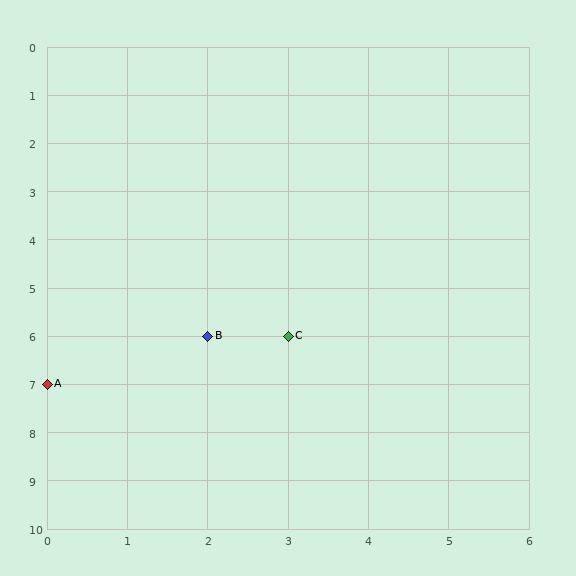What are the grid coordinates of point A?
Point A is at grid coordinates (0, 7).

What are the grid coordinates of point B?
Point B is at grid coordinates (2, 6).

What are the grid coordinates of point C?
Point C is at grid coordinates (3, 6).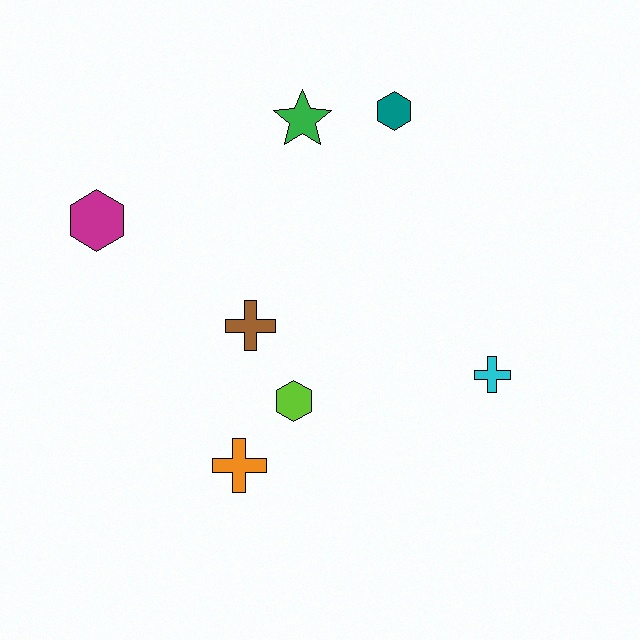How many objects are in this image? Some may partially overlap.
There are 7 objects.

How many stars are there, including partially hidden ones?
There is 1 star.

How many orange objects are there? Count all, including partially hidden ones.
There is 1 orange object.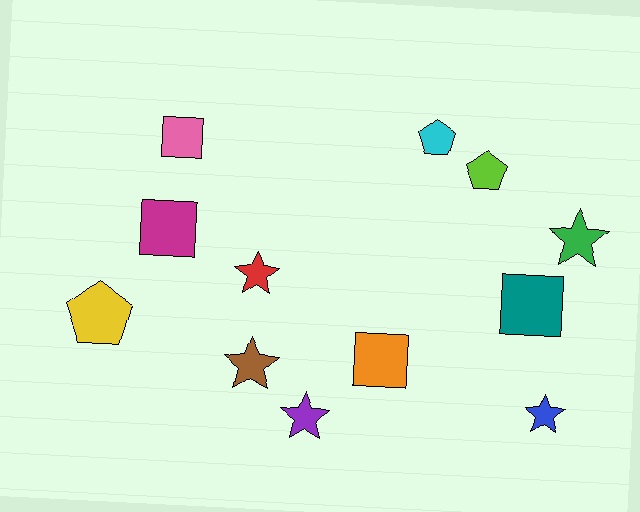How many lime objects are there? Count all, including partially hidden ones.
There is 1 lime object.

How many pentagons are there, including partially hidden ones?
There are 3 pentagons.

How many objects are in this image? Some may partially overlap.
There are 12 objects.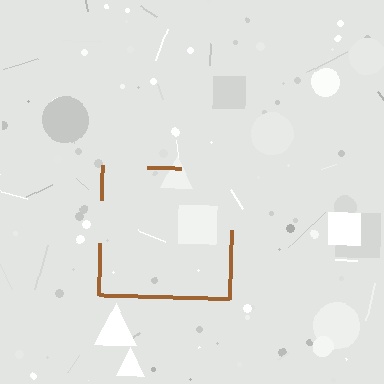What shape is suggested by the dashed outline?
The dashed outline suggests a square.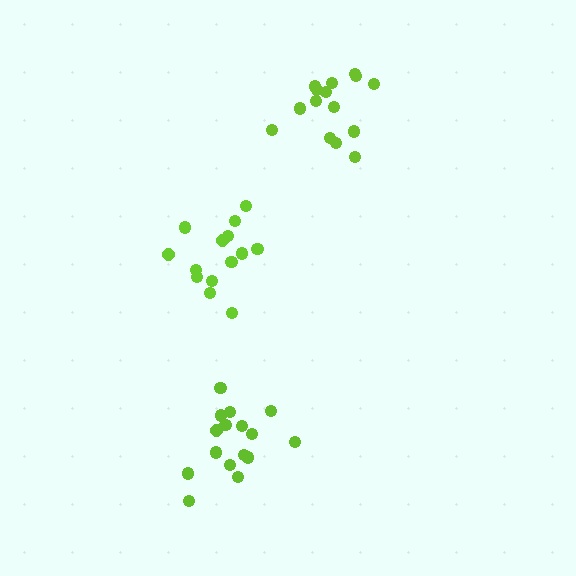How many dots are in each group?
Group 1: 17 dots, Group 2: 15 dots, Group 3: 14 dots (46 total).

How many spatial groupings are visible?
There are 3 spatial groupings.